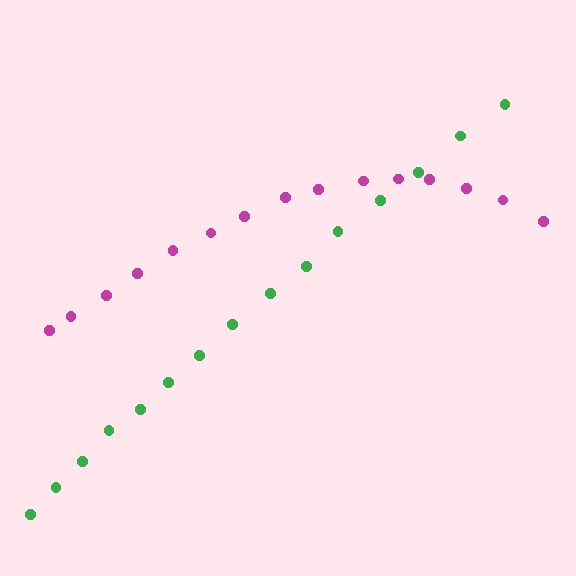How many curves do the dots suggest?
There are 2 distinct paths.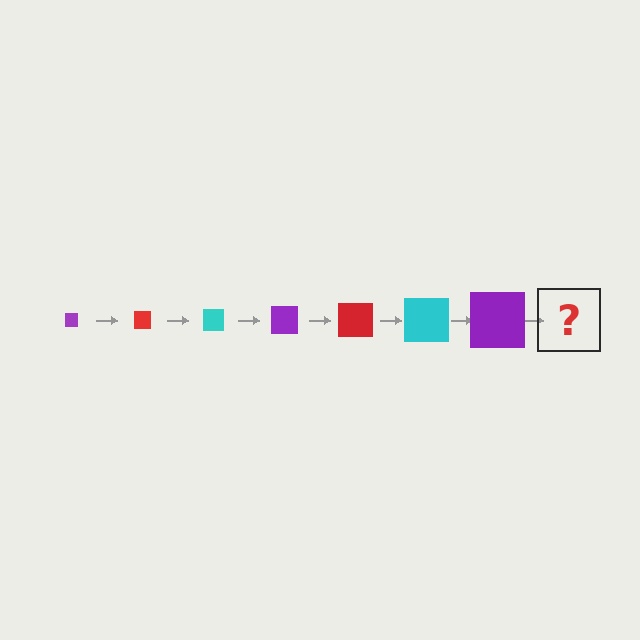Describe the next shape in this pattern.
It should be a red square, larger than the previous one.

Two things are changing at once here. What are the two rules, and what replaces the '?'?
The two rules are that the square grows larger each step and the color cycles through purple, red, and cyan. The '?' should be a red square, larger than the previous one.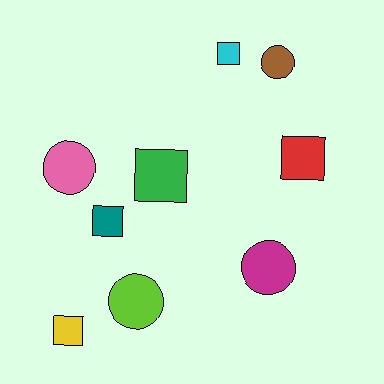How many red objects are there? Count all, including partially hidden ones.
There is 1 red object.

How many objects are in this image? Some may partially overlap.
There are 9 objects.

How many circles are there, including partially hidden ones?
There are 4 circles.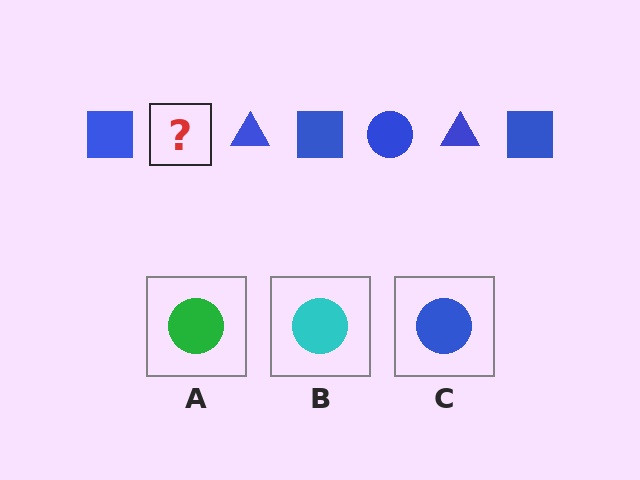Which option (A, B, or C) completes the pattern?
C.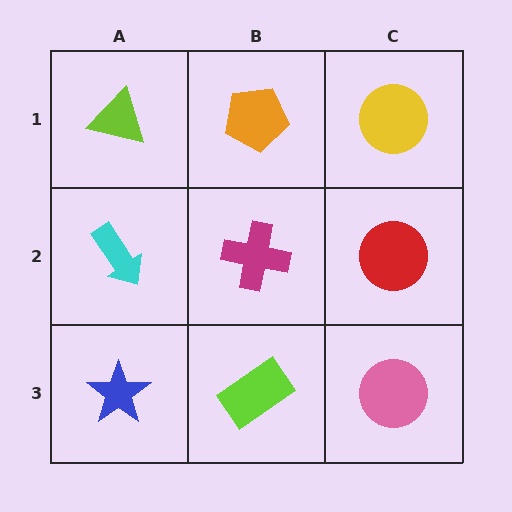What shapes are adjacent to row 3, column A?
A cyan arrow (row 2, column A), a lime rectangle (row 3, column B).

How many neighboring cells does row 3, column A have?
2.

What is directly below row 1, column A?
A cyan arrow.